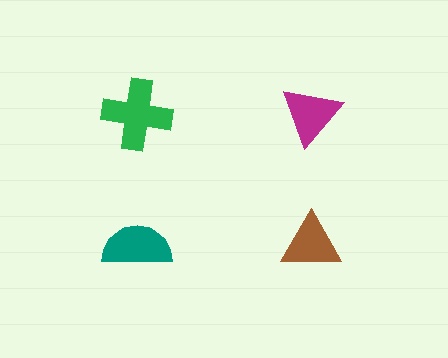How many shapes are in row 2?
2 shapes.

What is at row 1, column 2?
A magenta triangle.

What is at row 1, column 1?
A green cross.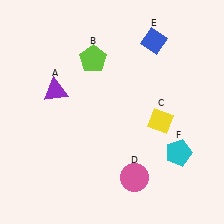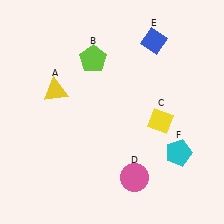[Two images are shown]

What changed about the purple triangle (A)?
In Image 1, A is purple. In Image 2, it changed to yellow.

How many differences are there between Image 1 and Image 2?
There is 1 difference between the two images.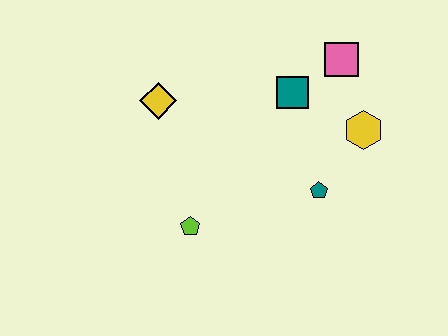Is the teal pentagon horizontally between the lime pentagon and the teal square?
No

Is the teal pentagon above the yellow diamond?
No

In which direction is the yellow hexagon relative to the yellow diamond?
The yellow hexagon is to the right of the yellow diamond.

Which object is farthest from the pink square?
The lime pentagon is farthest from the pink square.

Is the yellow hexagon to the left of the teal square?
No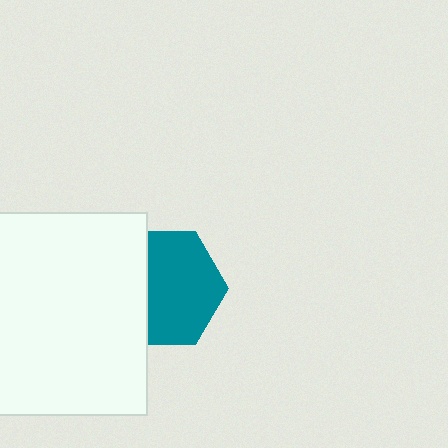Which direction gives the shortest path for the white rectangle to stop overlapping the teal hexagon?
Moving left gives the shortest separation.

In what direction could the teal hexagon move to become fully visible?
The teal hexagon could move right. That would shift it out from behind the white rectangle entirely.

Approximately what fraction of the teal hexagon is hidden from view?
Roughly 34% of the teal hexagon is hidden behind the white rectangle.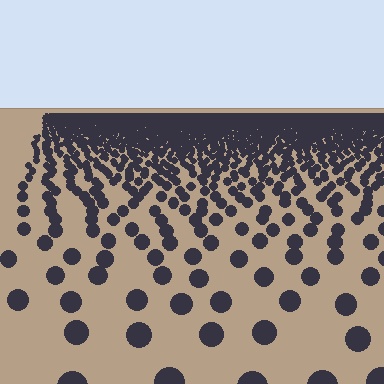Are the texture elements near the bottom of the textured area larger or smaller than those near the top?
Larger. Near the bottom, elements are closer to the viewer and appear at a bigger on-screen size.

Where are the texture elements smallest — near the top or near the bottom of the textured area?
Near the top.